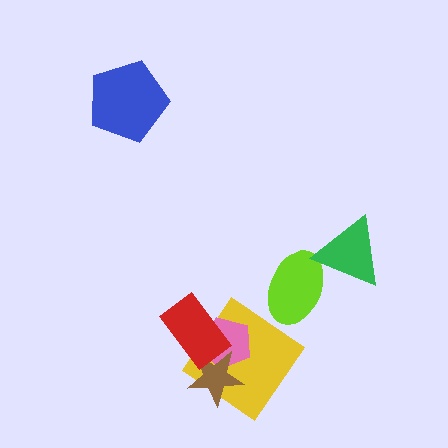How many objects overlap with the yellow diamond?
3 objects overlap with the yellow diamond.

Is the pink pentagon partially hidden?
Yes, it is partially covered by another shape.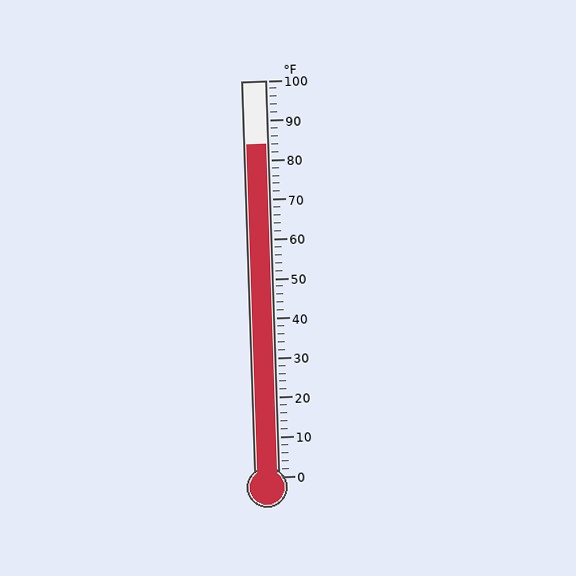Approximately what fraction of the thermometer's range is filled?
The thermometer is filled to approximately 85% of its range.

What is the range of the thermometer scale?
The thermometer scale ranges from 0°F to 100°F.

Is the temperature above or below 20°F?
The temperature is above 20°F.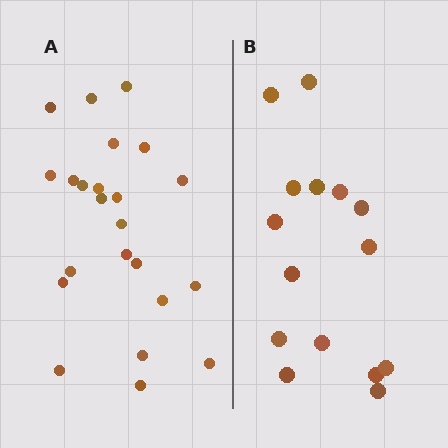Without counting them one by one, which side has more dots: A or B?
Region A (the left region) has more dots.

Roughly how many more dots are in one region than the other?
Region A has roughly 8 or so more dots than region B.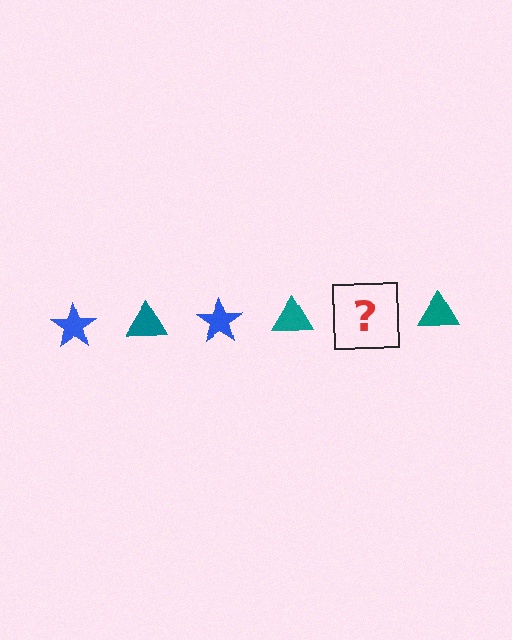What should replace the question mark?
The question mark should be replaced with a blue star.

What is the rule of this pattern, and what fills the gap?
The rule is that the pattern alternates between blue star and teal triangle. The gap should be filled with a blue star.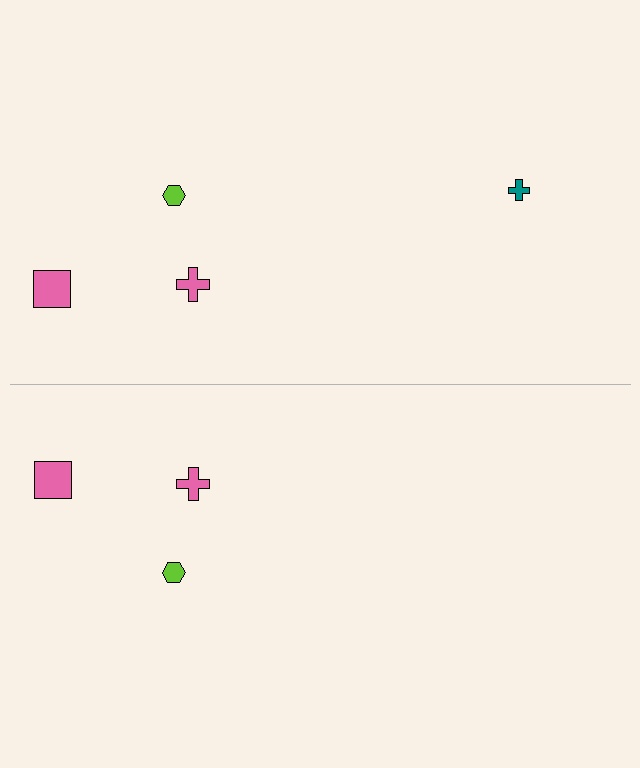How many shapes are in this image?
There are 7 shapes in this image.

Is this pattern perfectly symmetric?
No, the pattern is not perfectly symmetric. A teal cross is missing from the bottom side.